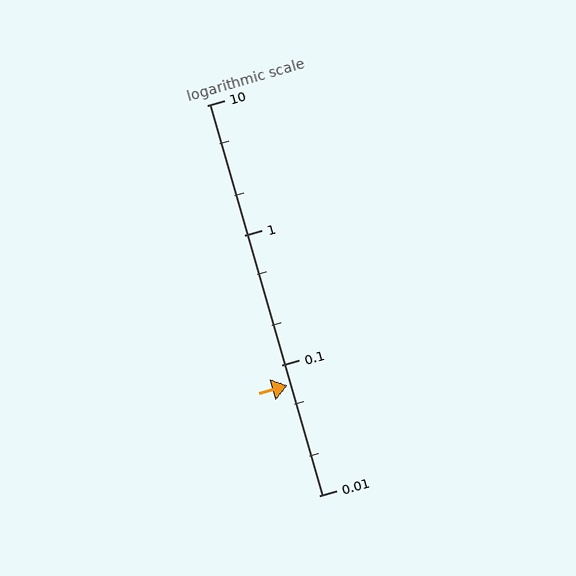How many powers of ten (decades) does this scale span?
The scale spans 3 decades, from 0.01 to 10.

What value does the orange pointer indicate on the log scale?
The pointer indicates approximately 0.07.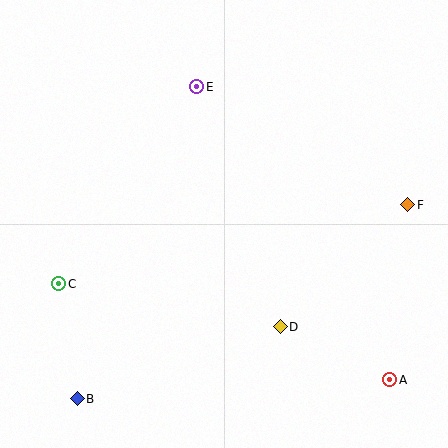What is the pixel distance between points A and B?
The distance between A and B is 313 pixels.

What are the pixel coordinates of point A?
Point A is at (390, 380).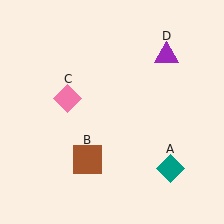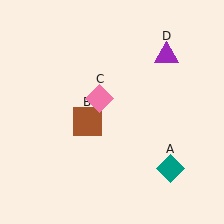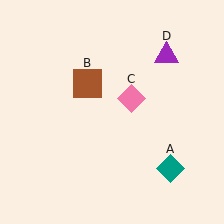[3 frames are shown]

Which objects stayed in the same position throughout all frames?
Teal diamond (object A) and purple triangle (object D) remained stationary.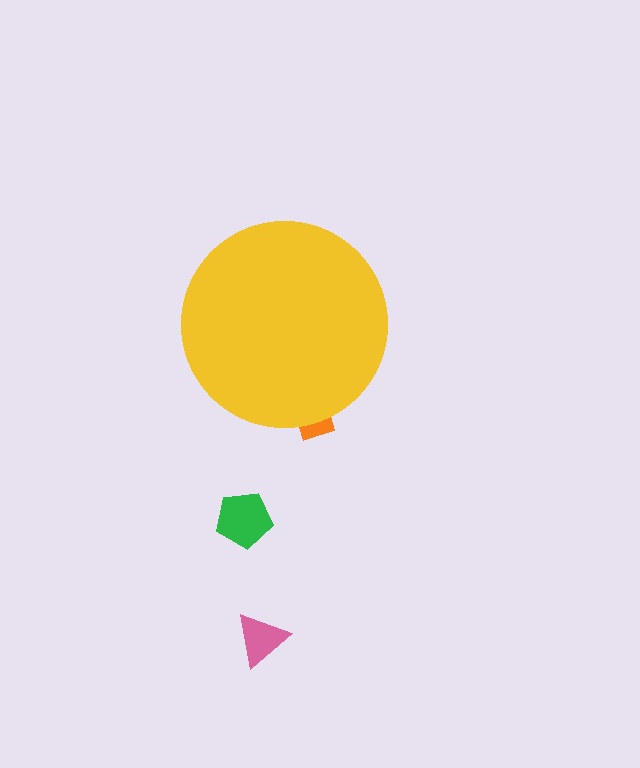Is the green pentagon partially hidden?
No, the green pentagon is fully visible.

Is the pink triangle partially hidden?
No, the pink triangle is fully visible.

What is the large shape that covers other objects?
A yellow circle.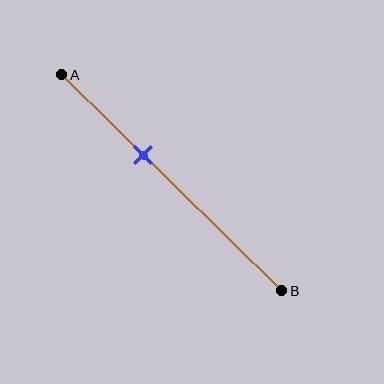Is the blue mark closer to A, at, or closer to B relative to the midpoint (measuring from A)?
The blue mark is closer to point A than the midpoint of segment AB.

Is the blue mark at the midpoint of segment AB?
No, the mark is at about 35% from A, not at the 50% midpoint.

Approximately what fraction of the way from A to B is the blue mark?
The blue mark is approximately 35% of the way from A to B.